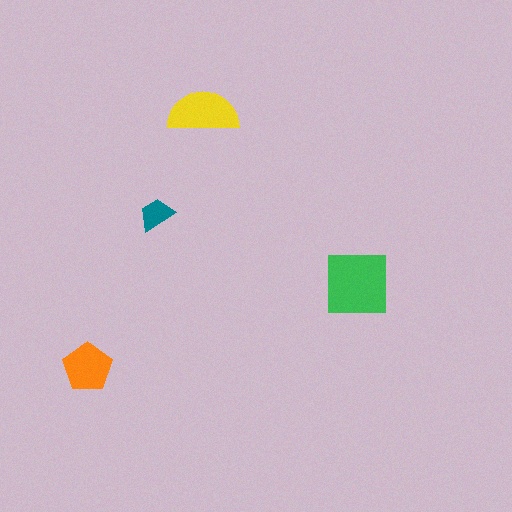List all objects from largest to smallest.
The green square, the yellow semicircle, the orange pentagon, the teal trapezoid.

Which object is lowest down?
The orange pentagon is bottommost.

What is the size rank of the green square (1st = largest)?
1st.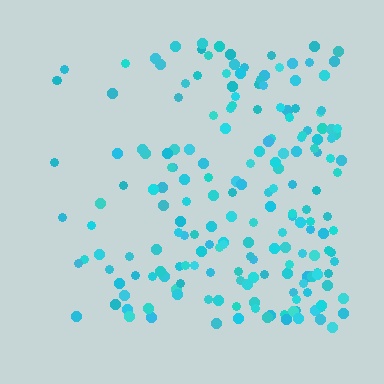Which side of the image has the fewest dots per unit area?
The left.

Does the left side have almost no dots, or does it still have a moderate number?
Still a moderate number, just noticeably fewer than the right.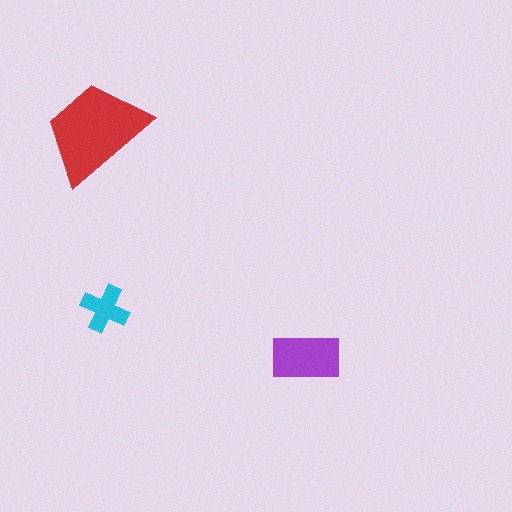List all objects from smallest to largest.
The cyan cross, the purple rectangle, the red trapezoid.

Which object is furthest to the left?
The red trapezoid is leftmost.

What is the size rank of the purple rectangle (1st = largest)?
2nd.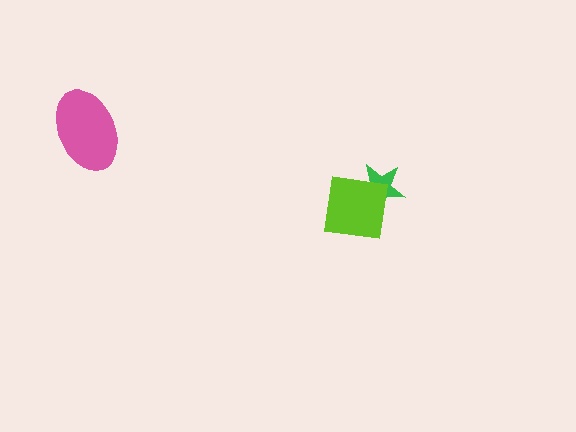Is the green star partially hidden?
Yes, it is partially covered by another shape.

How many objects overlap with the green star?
1 object overlaps with the green star.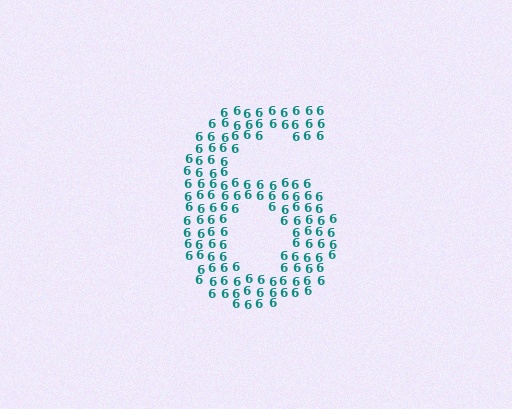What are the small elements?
The small elements are digit 6's.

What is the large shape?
The large shape is the digit 6.